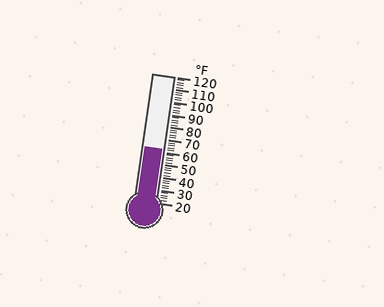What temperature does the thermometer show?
The thermometer shows approximately 62°F.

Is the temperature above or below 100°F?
The temperature is below 100°F.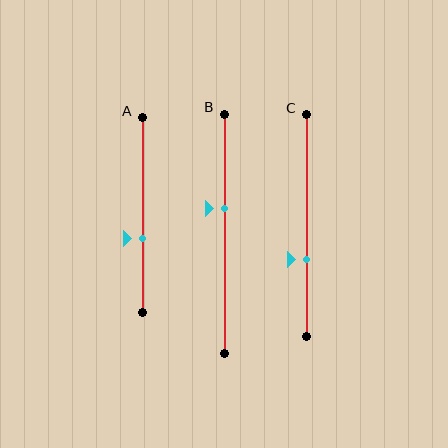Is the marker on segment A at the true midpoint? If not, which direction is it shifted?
No, the marker on segment A is shifted downward by about 12% of the segment length.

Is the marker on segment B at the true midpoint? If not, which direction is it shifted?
No, the marker on segment B is shifted upward by about 11% of the segment length.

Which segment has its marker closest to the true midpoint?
Segment B has its marker closest to the true midpoint.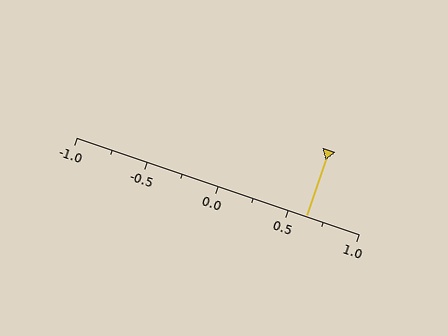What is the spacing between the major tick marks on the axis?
The major ticks are spaced 0.5 apart.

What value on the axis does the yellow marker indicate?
The marker indicates approximately 0.62.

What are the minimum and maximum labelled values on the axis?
The axis runs from -1.0 to 1.0.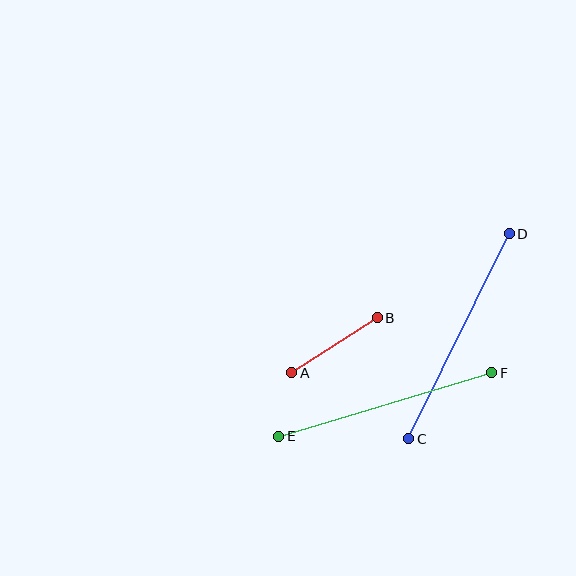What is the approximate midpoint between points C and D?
The midpoint is at approximately (459, 336) pixels.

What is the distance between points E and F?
The distance is approximately 222 pixels.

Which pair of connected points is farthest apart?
Points C and D are farthest apart.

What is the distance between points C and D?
The distance is approximately 229 pixels.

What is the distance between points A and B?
The distance is approximately 101 pixels.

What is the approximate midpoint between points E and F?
The midpoint is at approximately (385, 404) pixels.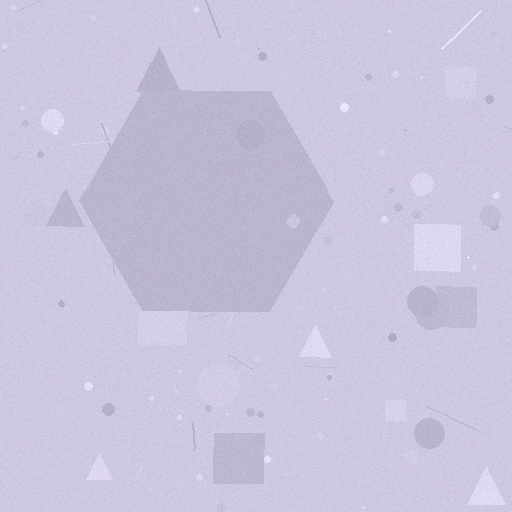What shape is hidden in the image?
A hexagon is hidden in the image.